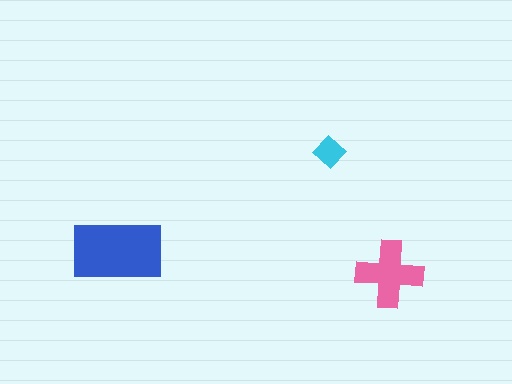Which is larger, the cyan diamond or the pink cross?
The pink cross.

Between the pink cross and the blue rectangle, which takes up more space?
The blue rectangle.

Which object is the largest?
The blue rectangle.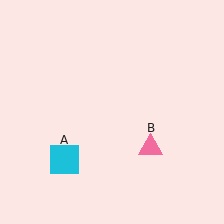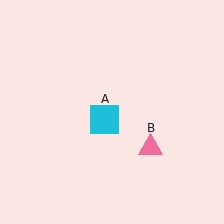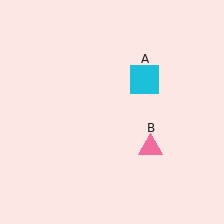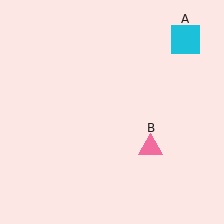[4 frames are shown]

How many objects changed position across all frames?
1 object changed position: cyan square (object A).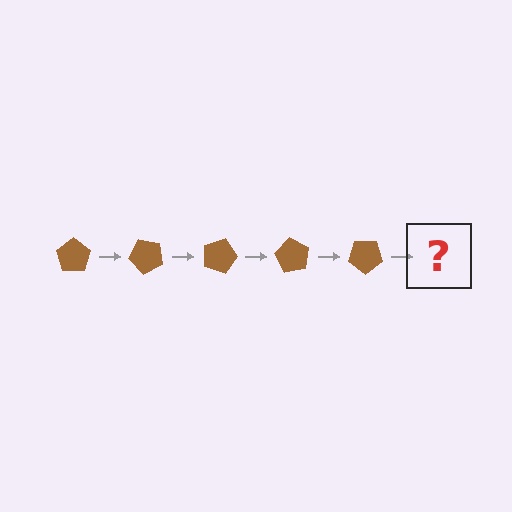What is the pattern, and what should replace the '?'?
The pattern is that the pentagon rotates 45 degrees each step. The '?' should be a brown pentagon rotated 225 degrees.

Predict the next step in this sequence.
The next step is a brown pentagon rotated 225 degrees.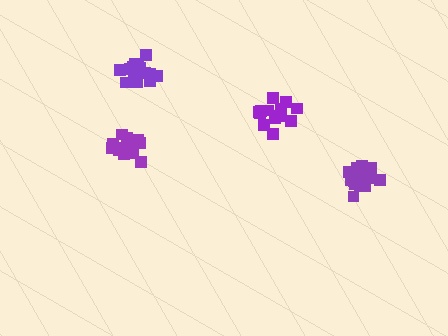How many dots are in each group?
Group 1: 14 dots, Group 2: 19 dots, Group 3: 13 dots, Group 4: 14 dots (60 total).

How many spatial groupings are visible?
There are 4 spatial groupings.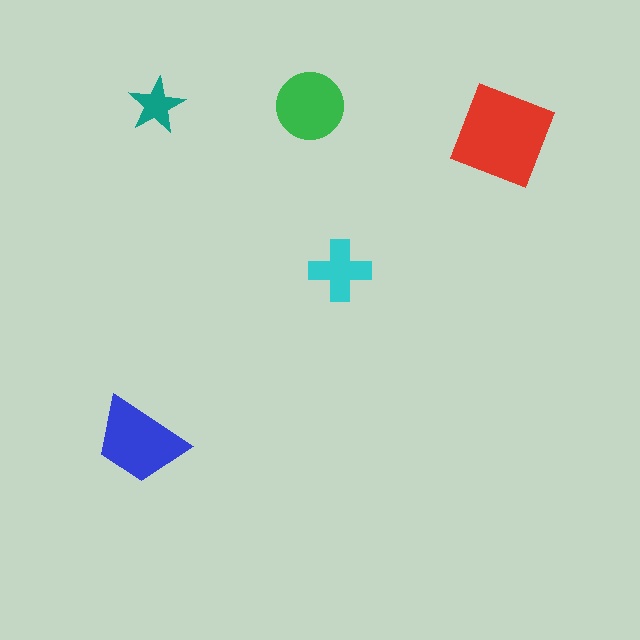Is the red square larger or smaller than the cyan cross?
Larger.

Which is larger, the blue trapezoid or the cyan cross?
The blue trapezoid.